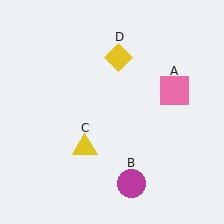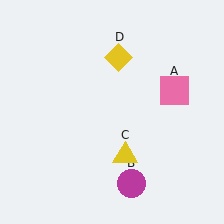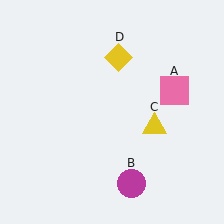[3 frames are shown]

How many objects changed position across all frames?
1 object changed position: yellow triangle (object C).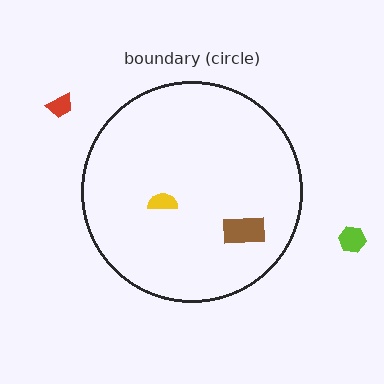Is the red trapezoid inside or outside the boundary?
Outside.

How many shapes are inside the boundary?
2 inside, 2 outside.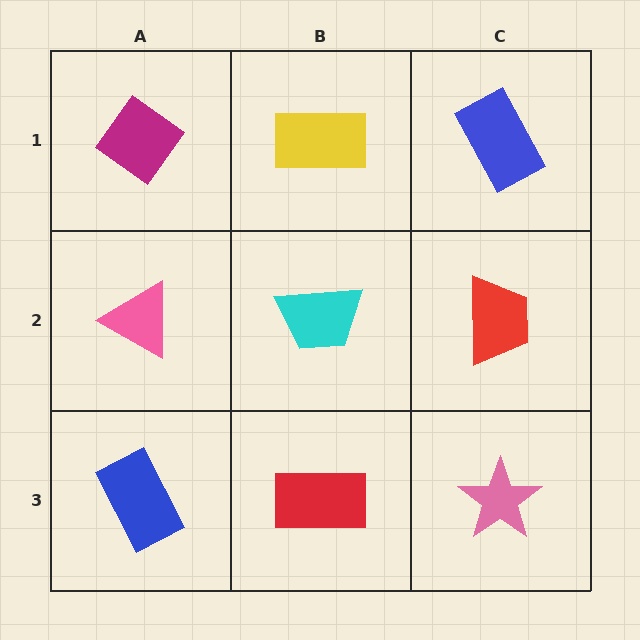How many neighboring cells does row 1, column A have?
2.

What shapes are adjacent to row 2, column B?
A yellow rectangle (row 1, column B), a red rectangle (row 3, column B), a pink triangle (row 2, column A), a red trapezoid (row 2, column C).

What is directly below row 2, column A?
A blue rectangle.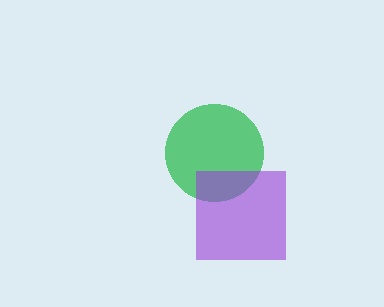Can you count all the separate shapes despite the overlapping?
Yes, there are 2 separate shapes.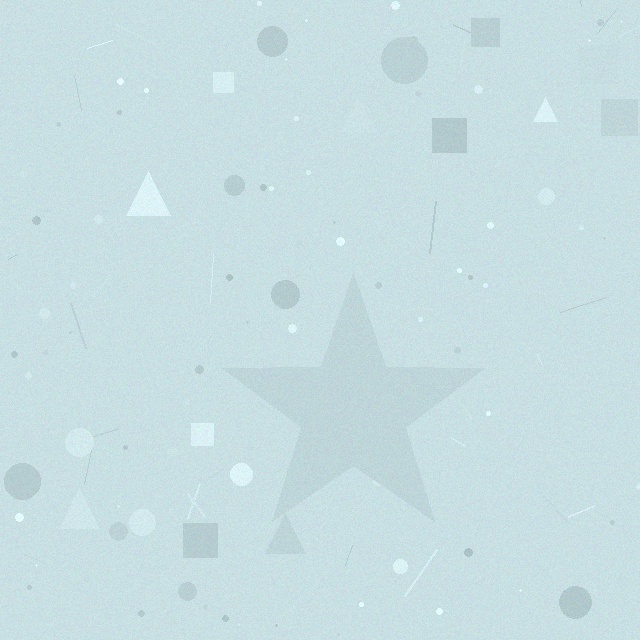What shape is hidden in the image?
A star is hidden in the image.